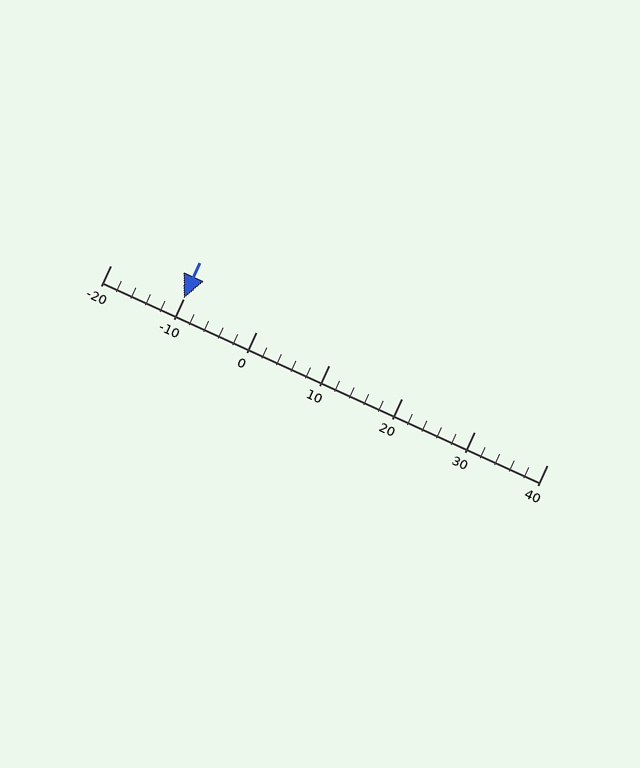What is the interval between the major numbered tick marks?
The major tick marks are spaced 10 units apart.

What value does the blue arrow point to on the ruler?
The blue arrow points to approximately -10.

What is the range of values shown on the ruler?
The ruler shows values from -20 to 40.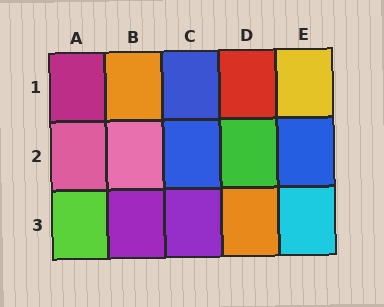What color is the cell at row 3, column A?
Lime.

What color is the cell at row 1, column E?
Yellow.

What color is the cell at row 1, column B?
Orange.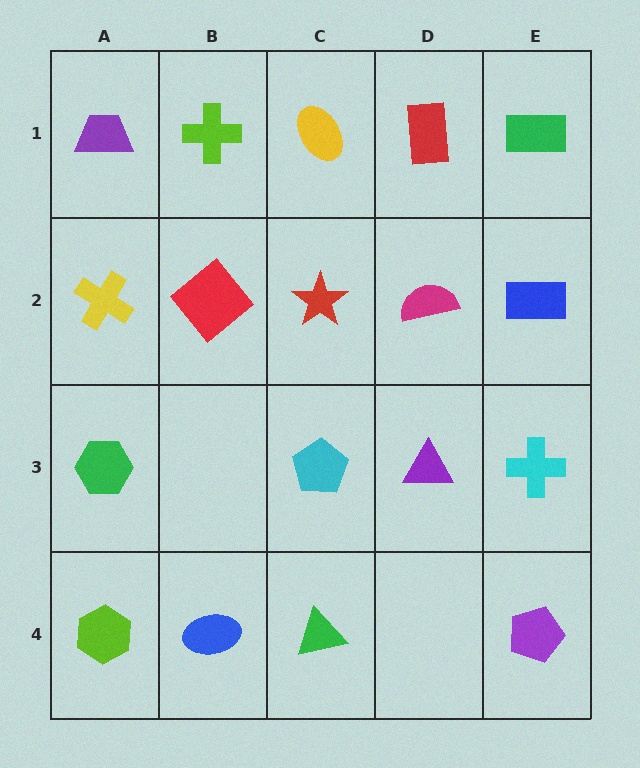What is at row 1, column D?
A red rectangle.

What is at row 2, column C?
A red star.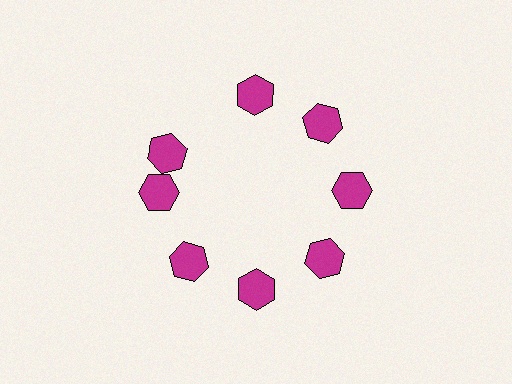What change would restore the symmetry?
The symmetry would be restored by rotating it back into even spacing with its neighbors so that all 8 hexagons sit at equal angles and equal distance from the center.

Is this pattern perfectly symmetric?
No. The 8 magenta hexagons are arranged in a ring, but one element near the 10 o'clock position is rotated out of alignment along the ring, breaking the 8-fold rotational symmetry.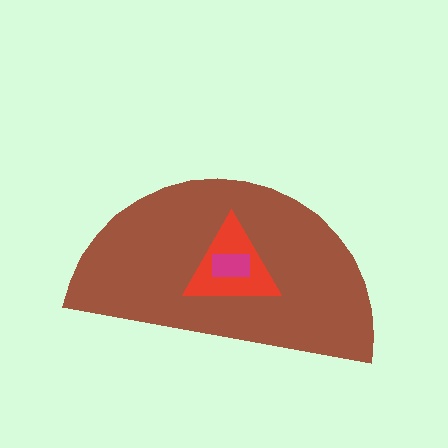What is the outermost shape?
The brown semicircle.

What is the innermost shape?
The magenta rectangle.